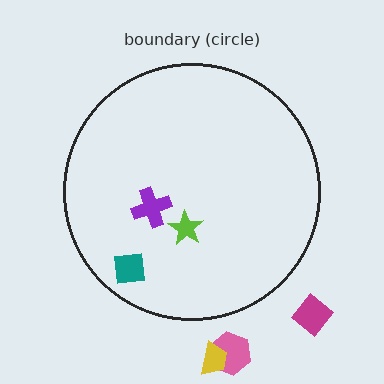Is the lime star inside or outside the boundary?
Inside.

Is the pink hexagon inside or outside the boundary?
Outside.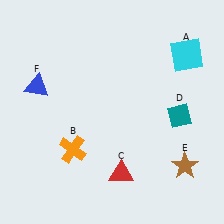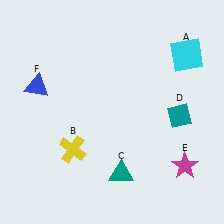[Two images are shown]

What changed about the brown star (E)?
In Image 1, E is brown. In Image 2, it changed to magenta.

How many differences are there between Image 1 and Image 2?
There are 3 differences between the two images.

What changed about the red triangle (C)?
In Image 1, C is red. In Image 2, it changed to teal.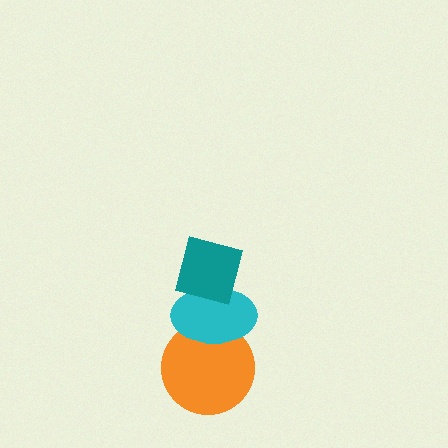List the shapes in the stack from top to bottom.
From top to bottom: the teal square, the cyan ellipse, the orange circle.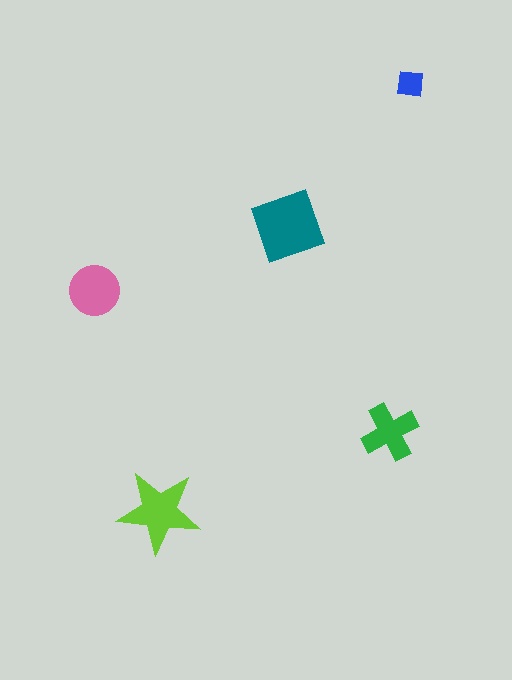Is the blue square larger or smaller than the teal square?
Smaller.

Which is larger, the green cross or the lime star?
The lime star.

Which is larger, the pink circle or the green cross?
The pink circle.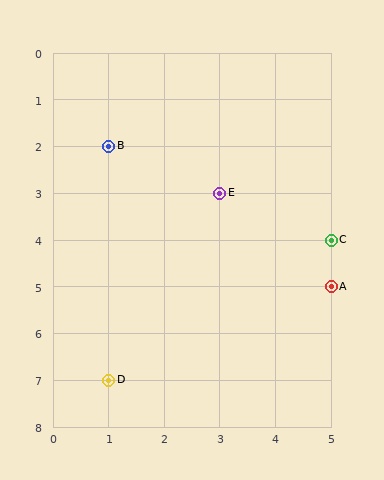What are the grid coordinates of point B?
Point B is at grid coordinates (1, 2).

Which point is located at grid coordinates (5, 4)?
Point C is at (5, 4).